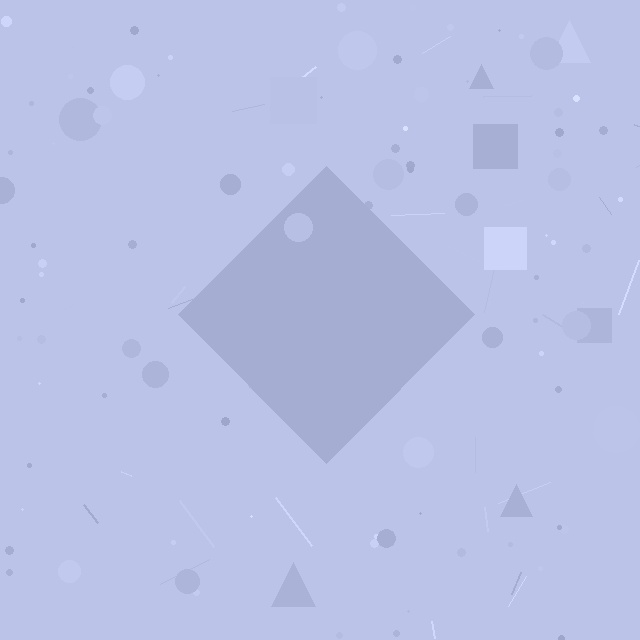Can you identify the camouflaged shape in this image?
The camouflaged shape is a diamond.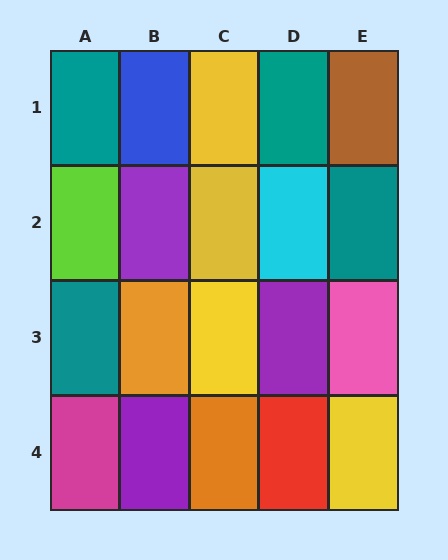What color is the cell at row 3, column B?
Orange.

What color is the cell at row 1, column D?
Teal.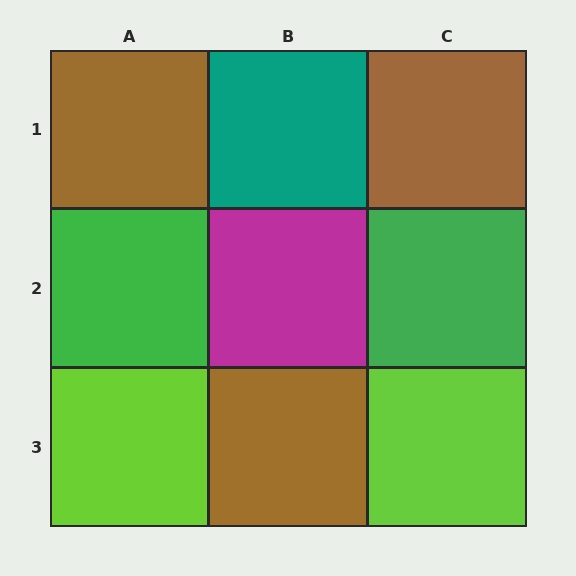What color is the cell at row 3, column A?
Lime.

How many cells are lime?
2 cells are lime.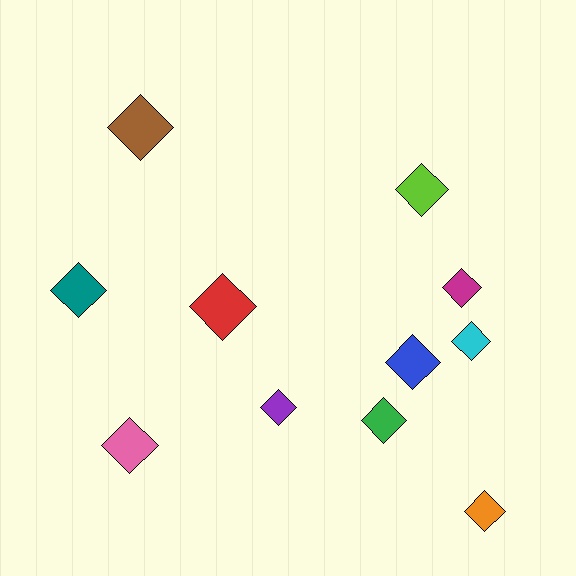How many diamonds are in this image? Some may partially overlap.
There are 11 diamonds.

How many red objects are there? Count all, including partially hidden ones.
There is 1 red object.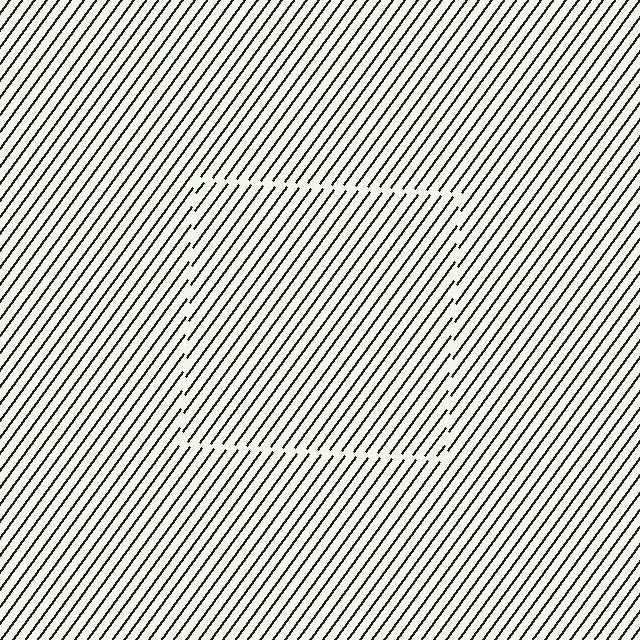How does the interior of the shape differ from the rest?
The interior of the shape contains the same grating, shifted by half a period — the contour is defined by the phase discontinuity where line-ends from the inner and outer gratings abut.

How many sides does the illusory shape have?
4 sides — the line-ends trace a square.